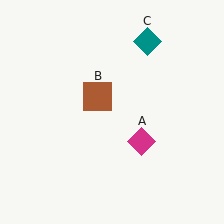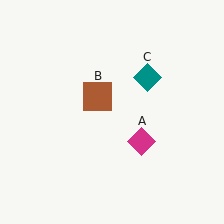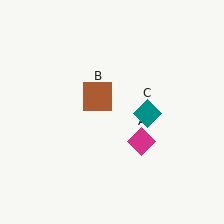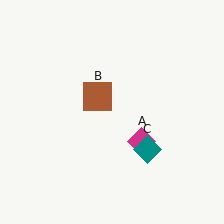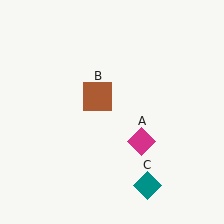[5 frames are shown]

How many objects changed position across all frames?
1 object changed position: teal diamond (object C).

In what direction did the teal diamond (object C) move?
The teal diamond (object C) moved down.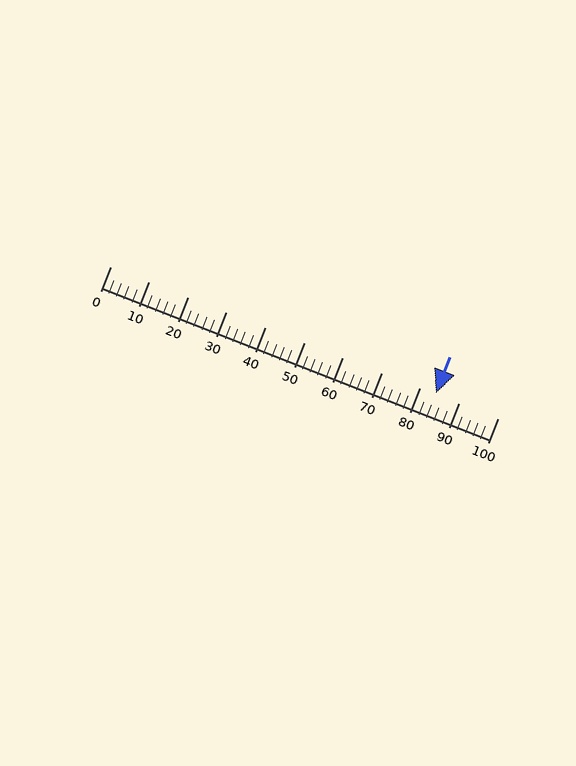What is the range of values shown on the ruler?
The ruler shows values from 0 to 100.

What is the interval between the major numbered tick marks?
The major tick marks are spaced 10 units apart.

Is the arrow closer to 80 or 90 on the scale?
The arrow is closer to 80.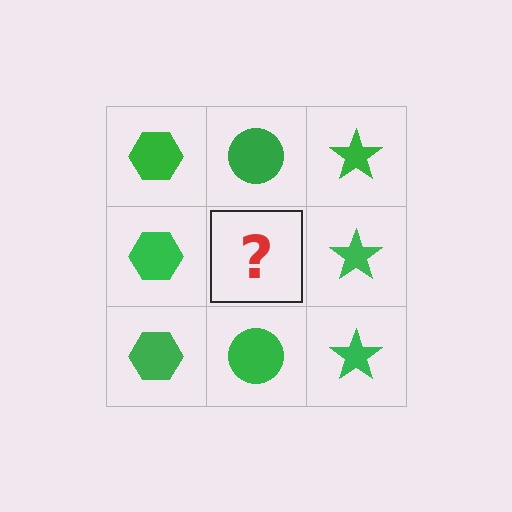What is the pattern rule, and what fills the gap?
The rule is that each column has a consistent shape. The gap should be filled with a green circle.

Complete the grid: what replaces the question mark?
The question mark should be replaced with a green circle.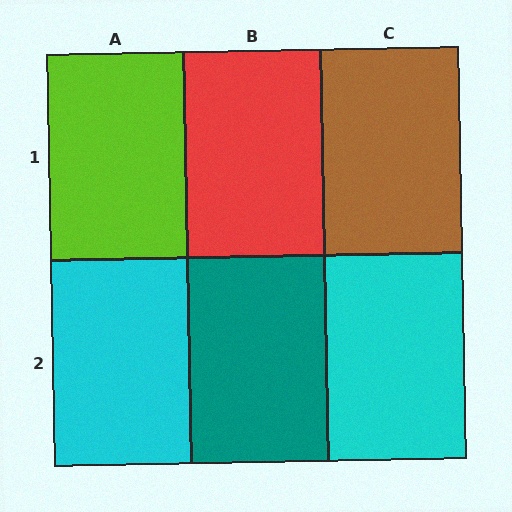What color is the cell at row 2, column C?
Cyan.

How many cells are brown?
1 cell is brown.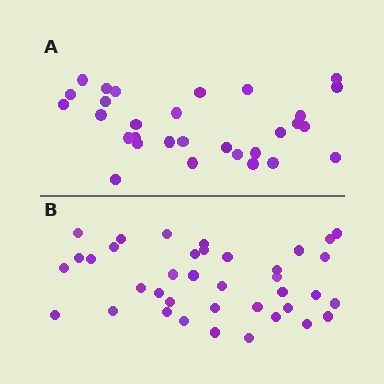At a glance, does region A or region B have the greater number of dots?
Region B (the bottom region) has more dots.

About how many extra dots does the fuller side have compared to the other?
Region B has roughly 8 or so more dots than region A.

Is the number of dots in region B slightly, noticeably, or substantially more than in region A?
Region B has noticeably more, but not dramatically so. The ratio is roughly 1.3 to 1.